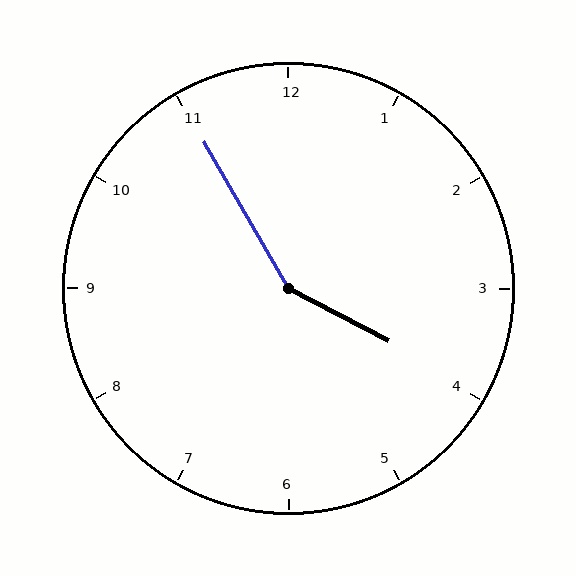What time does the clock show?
3:55.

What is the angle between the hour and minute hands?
Approximately 148 degrees.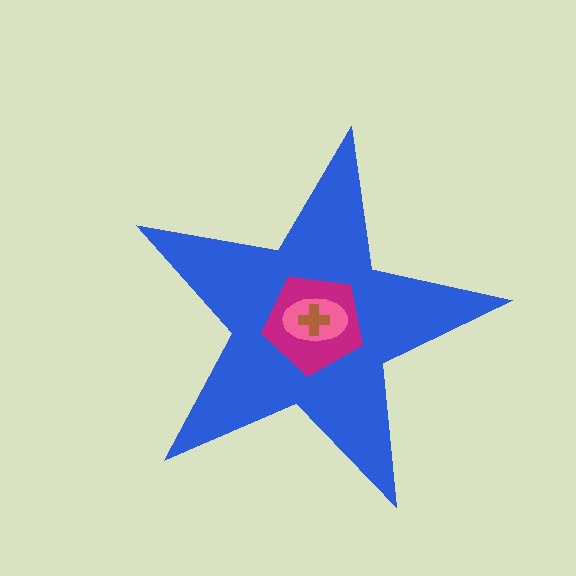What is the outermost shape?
The blue star.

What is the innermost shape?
The brown cross.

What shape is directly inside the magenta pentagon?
The pink ellipse.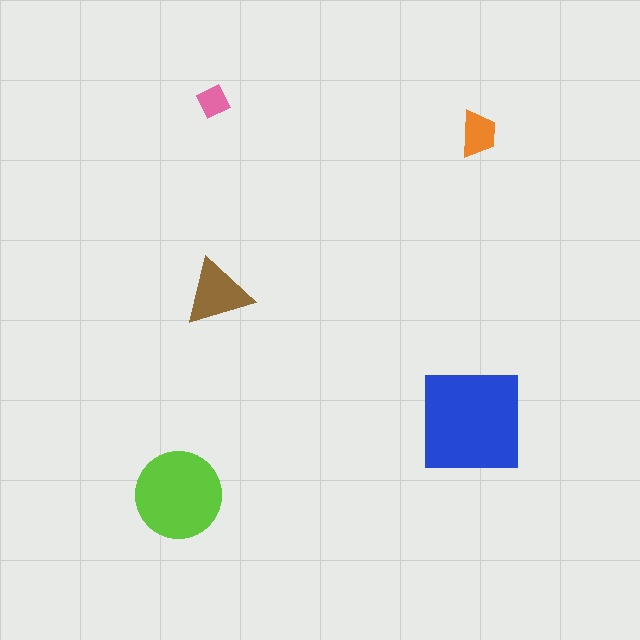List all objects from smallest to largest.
The pink diamond, the orange trapezoid, the brown triangle, the lime circle, the blue square.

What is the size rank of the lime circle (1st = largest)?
2nd.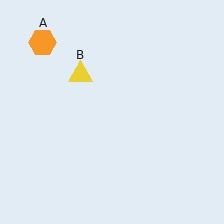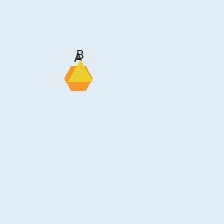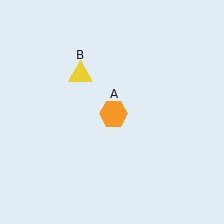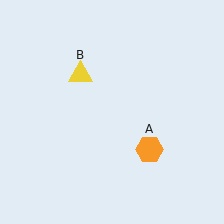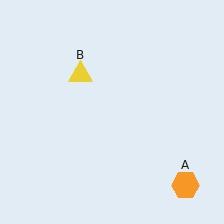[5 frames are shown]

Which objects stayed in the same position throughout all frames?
Yellow triangle (object B) remained stationary.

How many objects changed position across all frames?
1 object changed position: orange hexagon (object A).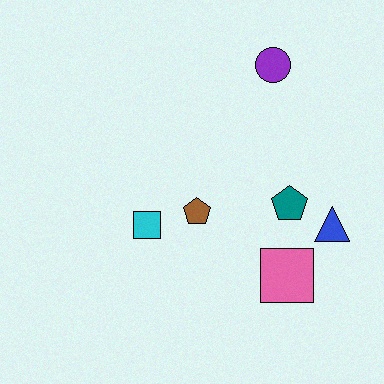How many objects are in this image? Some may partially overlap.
There are 6 objects.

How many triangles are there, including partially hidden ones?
There is 1 triangle.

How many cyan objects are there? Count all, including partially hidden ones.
There is 1 cyan object.